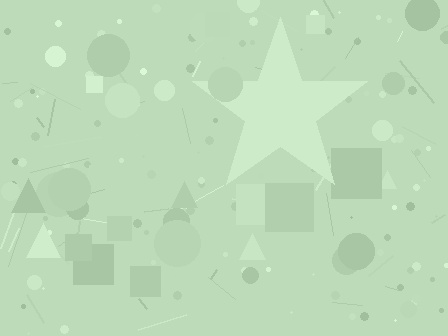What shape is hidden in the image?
A star is hidden in the image.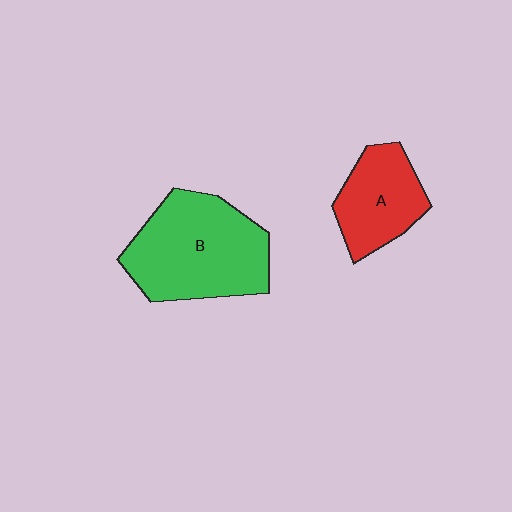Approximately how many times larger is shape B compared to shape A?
Approximately 1.7 times.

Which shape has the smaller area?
Shape A (red).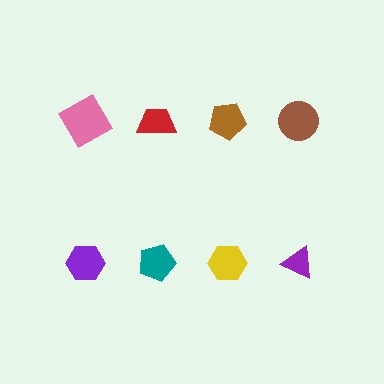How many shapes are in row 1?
4 shapes.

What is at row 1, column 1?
A pink square.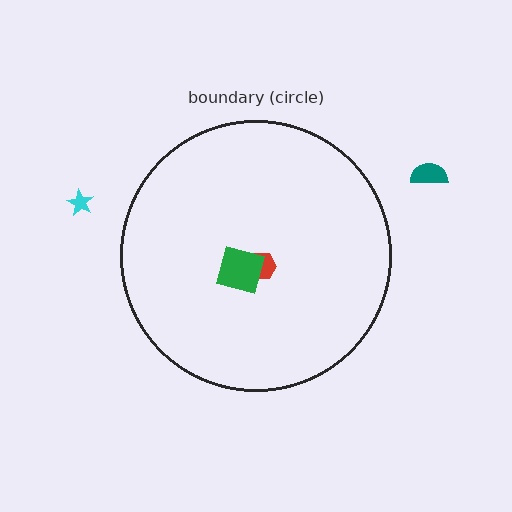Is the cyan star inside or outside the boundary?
Outside.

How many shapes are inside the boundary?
2 inside, 2 outside.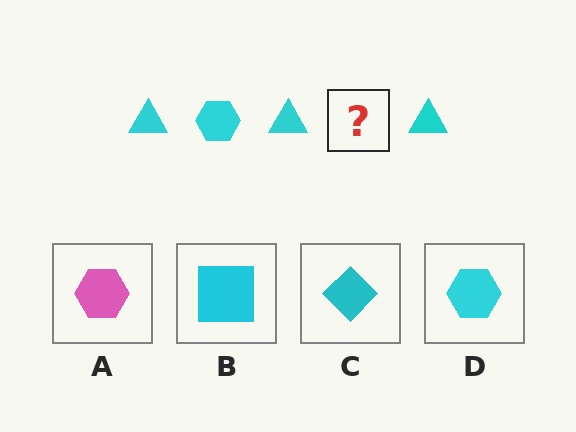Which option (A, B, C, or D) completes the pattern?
D.